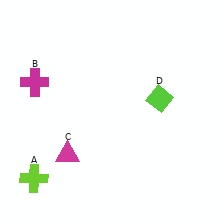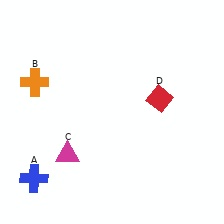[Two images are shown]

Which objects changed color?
A changed from lime to blue. B changed from magenta to orange. D changed from lime to red.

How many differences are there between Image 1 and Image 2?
There are 3 differences between the two images.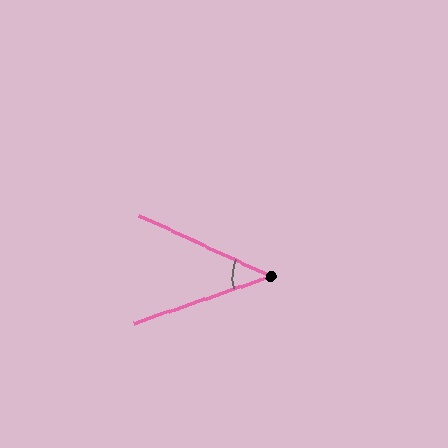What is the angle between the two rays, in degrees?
Approximately 44 degrees.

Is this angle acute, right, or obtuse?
It is acute.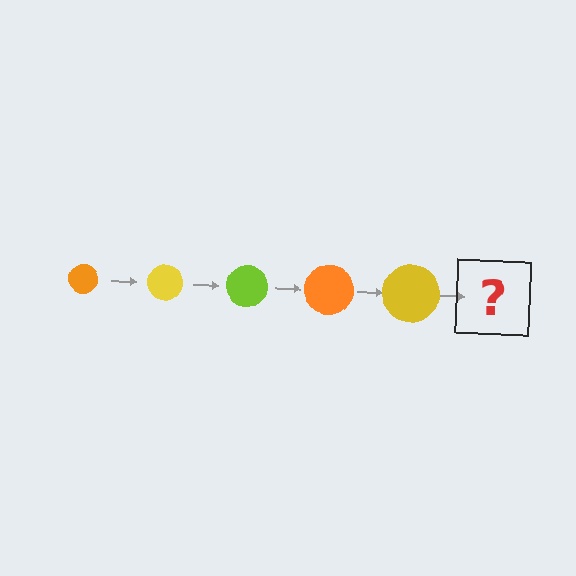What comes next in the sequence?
The next element should be a lime circle, larger than the previous one.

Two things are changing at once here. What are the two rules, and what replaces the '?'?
The two rules are that the circle grows larger each step and the color cycles through orange, yellow, and lime. The '?' should be a lime circle, larger than the previous one.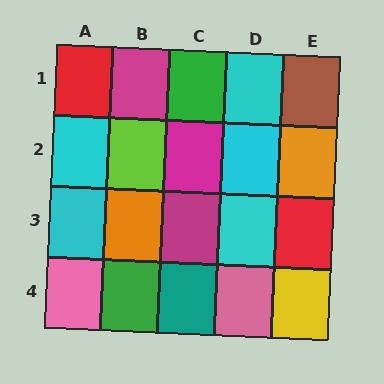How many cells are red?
2 cells are red.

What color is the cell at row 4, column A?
Pink.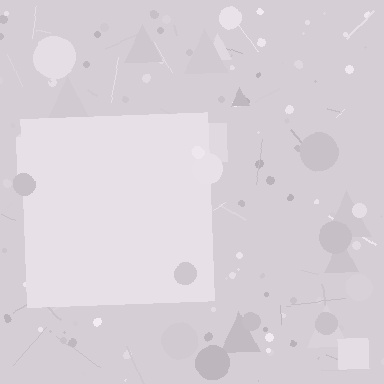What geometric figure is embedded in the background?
A square is embedded in the background.